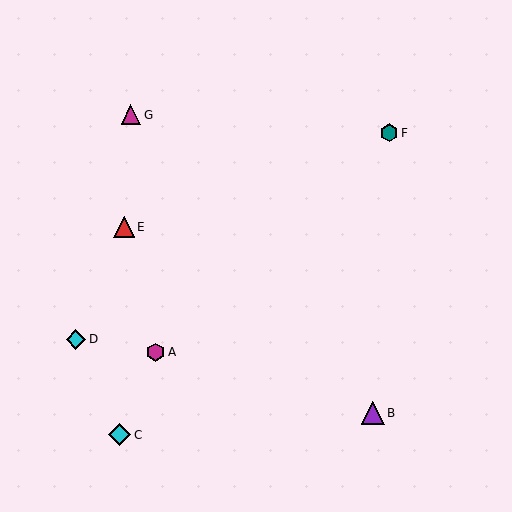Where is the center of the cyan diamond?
The center of the cyan diamond is at (120, 435).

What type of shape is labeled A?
Shape A is a magenta hexagon.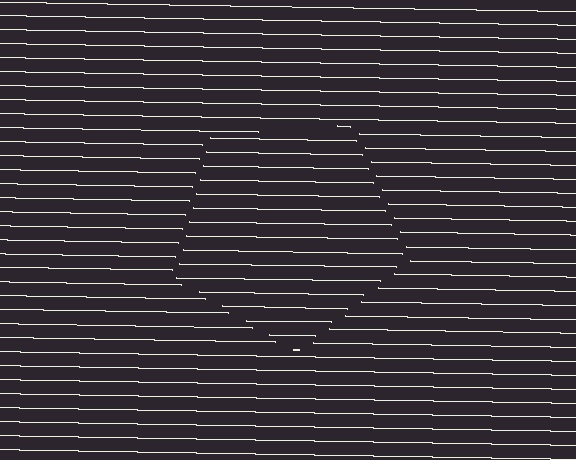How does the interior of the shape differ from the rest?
The interior of the shape contains the same grating, shifted by half a period — the contour is defined by the phase discontinuity where line-ends from the inner and outer gratings abut.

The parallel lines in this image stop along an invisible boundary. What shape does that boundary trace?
An illusory pentagon. The interior of the shape contains the same grating, shifted by half a period — the contour is defined by the phase discontinuity where line-ends from the inner and outer gratings abut.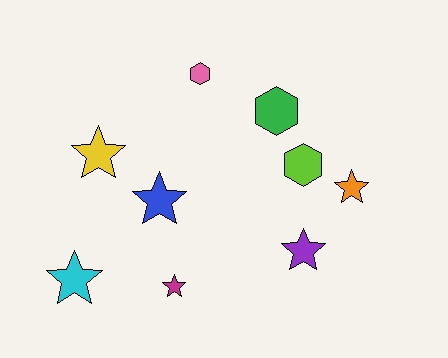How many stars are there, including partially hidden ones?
There are 6 stars.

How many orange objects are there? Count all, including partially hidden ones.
There is 1 orange object.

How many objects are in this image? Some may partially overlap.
There are 9 objects.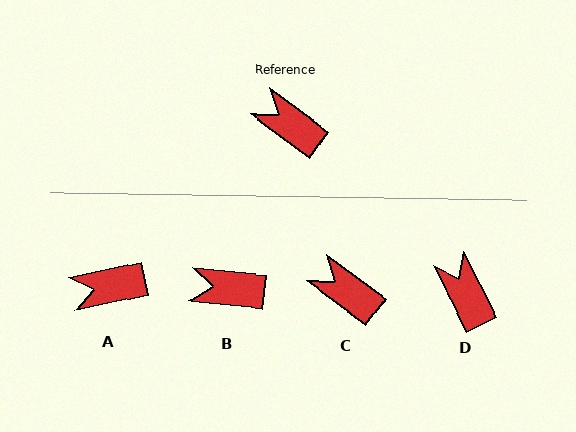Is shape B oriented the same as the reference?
No, it is off by about 31 degrees.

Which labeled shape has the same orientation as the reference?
C.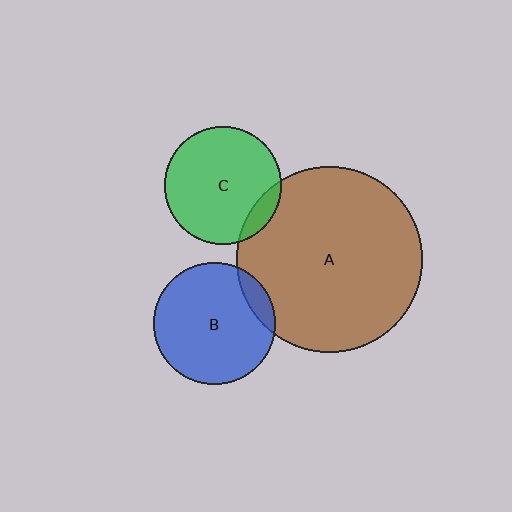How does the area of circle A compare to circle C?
Approximately 2.5 times.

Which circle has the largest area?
Circle A (brown).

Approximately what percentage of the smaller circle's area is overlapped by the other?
Approximately 10%.